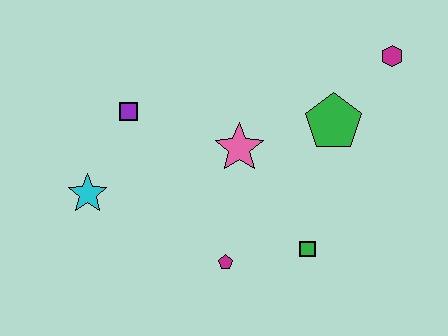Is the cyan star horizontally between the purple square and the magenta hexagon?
No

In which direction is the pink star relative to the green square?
The pink star is above the green square.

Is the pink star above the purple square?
No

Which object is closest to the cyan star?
The purple square is closest to the cyan star.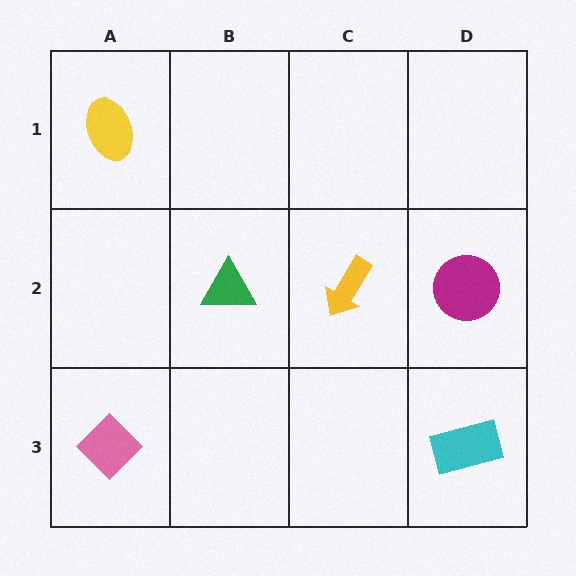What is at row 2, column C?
A yellow arrow.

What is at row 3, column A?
A pink diamond.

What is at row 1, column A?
A yellow ellipse.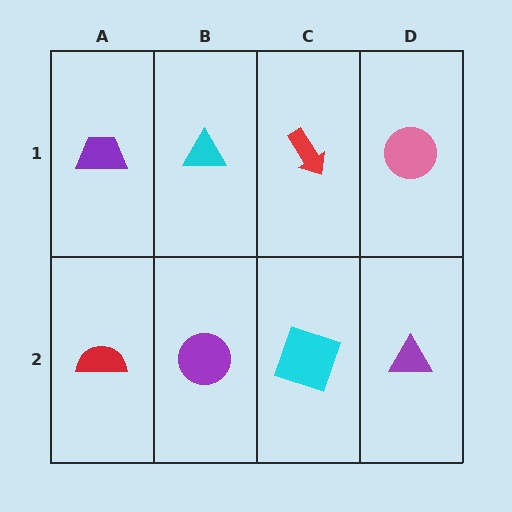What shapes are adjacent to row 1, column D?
A purple triangle (row 2, column D), a red arrow (row 1, column C).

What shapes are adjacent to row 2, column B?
A cyan triangle (row 1, column B), a red semicircle (row 2, column A), a cyan square (row 2, column C).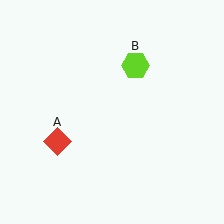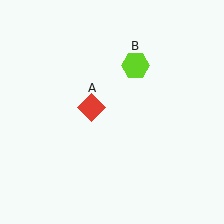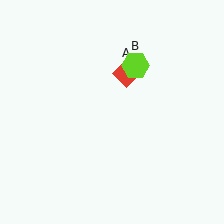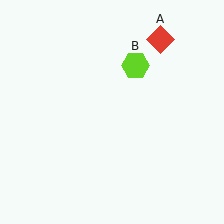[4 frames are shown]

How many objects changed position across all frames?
1 object changed position: red diamond (object A).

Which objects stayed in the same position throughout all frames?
Lime hexagon (object B) remained stationary.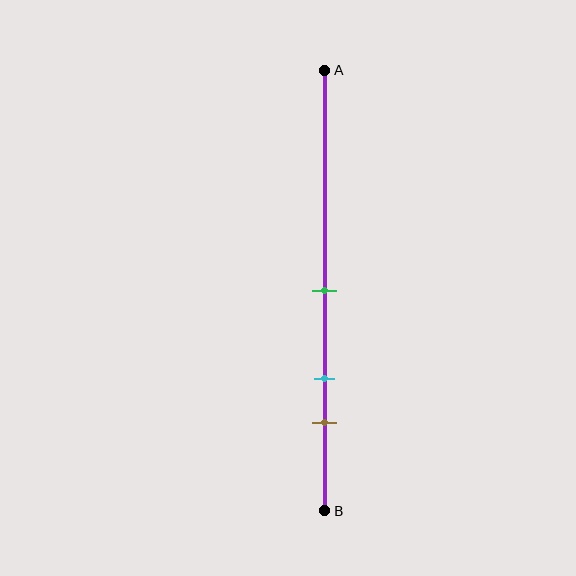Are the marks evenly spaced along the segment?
Yes, the marks are approximately evenly spaced.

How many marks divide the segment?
There are 3 marks dividing the segment.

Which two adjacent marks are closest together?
The cyan and brown marks are the closest adjacent pair.